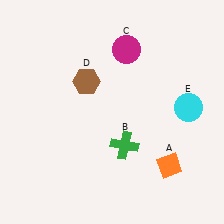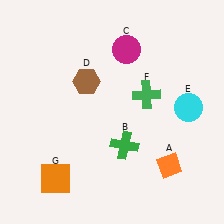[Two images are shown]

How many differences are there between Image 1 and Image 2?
There are 2 differences between the two images.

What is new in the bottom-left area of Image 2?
An orange square (G) was added in the bottom-left area of Image 2.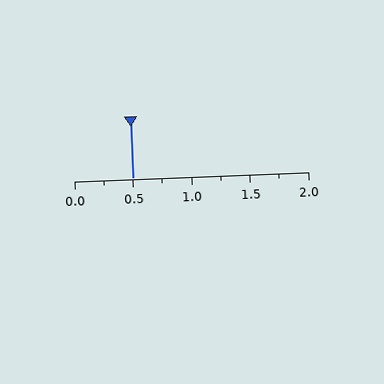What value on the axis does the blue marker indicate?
The marker indicates approximately 0.5.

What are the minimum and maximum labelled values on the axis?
The axis runs from 0.0 to 2.0.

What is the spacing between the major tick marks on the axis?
The major ticks are spaced 0.5 apart.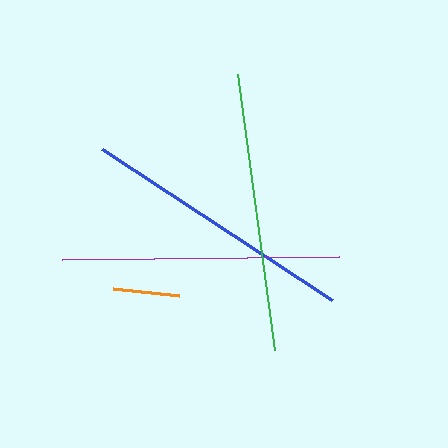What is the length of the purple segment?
The purple segment is approximately 277 pixels long.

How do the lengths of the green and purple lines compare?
The green and purple lines are approximately the same length.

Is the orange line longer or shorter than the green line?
The green line is longer than the orange line.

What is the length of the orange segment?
The orange segment is approximately 66 pixels long.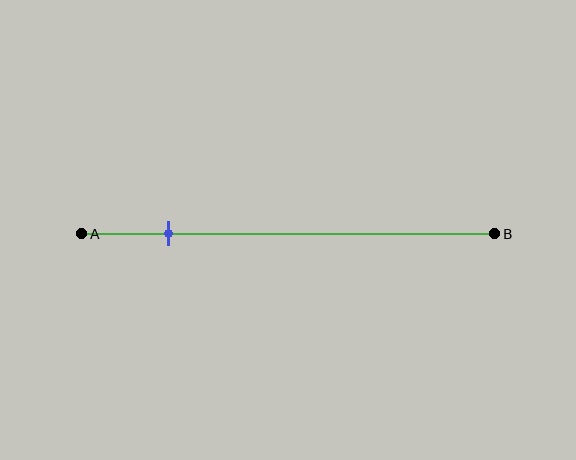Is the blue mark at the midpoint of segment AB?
No, the mark is at about 20% from A, not at the 50% midpoint.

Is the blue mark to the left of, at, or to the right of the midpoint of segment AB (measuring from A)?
The blue mark is to the left of the midpoint of segment AB.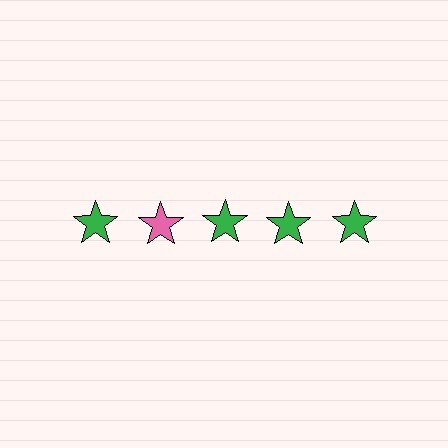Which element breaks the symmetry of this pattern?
The pink star in the top row, second from left column breaks the symmetry. All other shapes are green stars.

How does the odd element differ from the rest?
It has a different color: pink instead of green.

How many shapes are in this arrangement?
There are 5 shapes arranged in a grid pattern.